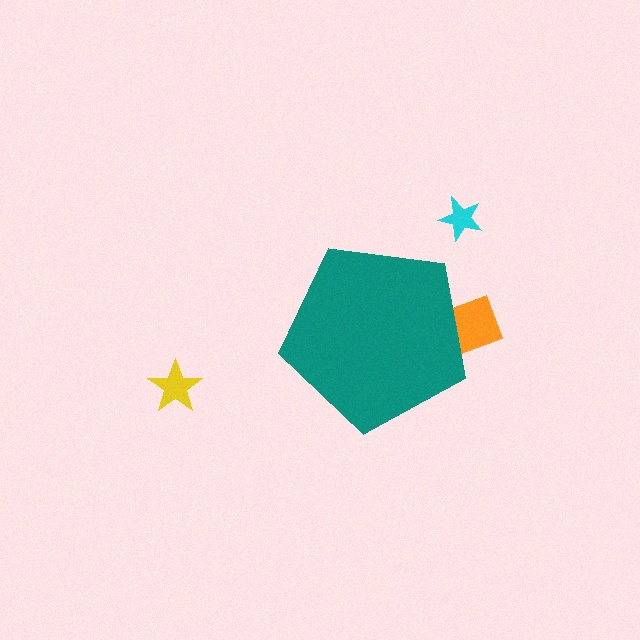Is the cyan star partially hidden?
No, the cyan star is fully visible.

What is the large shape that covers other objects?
A teal pentagon.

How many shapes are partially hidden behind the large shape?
1 shape is partially hidden.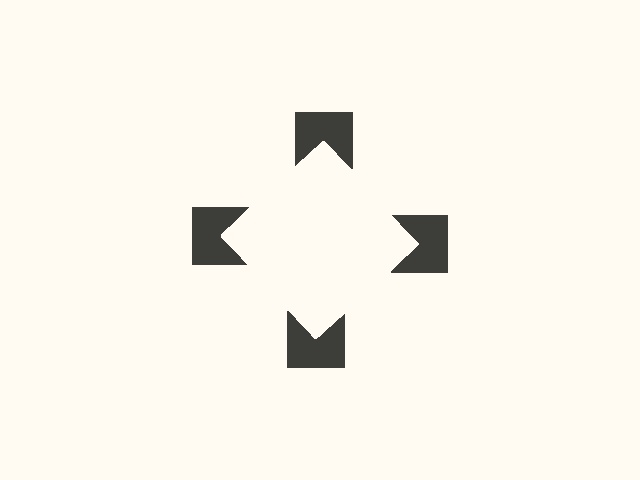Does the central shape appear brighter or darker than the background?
It typically appears slightly brighter than the background, even though no actual brightness change is drawn.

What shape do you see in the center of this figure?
An illusory square — its edges are inferred from the aligned wedge cuts in the notched squares, not physically drawn.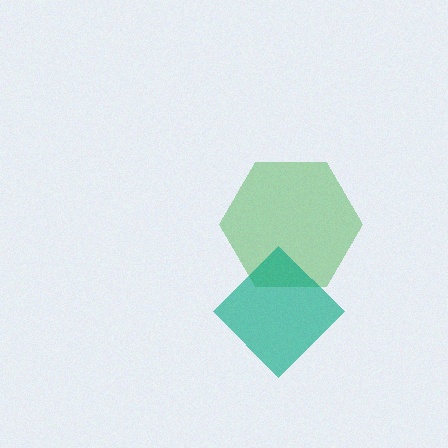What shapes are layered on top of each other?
The layered shapes are: a green hexagon, a teal diamond.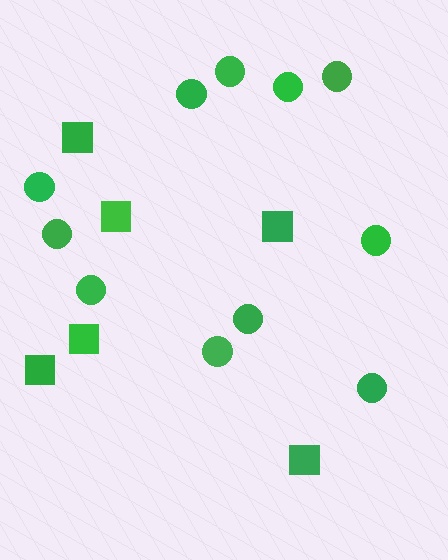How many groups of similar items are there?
There are 2 groups: one group of circles (11) and one group of squares (6).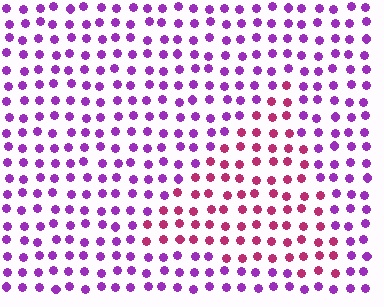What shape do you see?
I see a triangle.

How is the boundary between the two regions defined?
The boundary is defined purely by a slight shift in hue (about 45 degrees). Spacing, size, and orientation are identical on both sides.